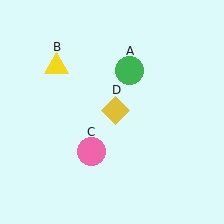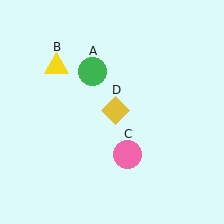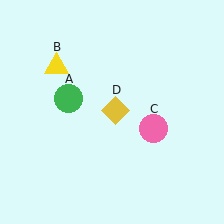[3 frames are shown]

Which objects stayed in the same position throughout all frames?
Yellow triangle (object B) and yellow diamond (object D) remained stationary.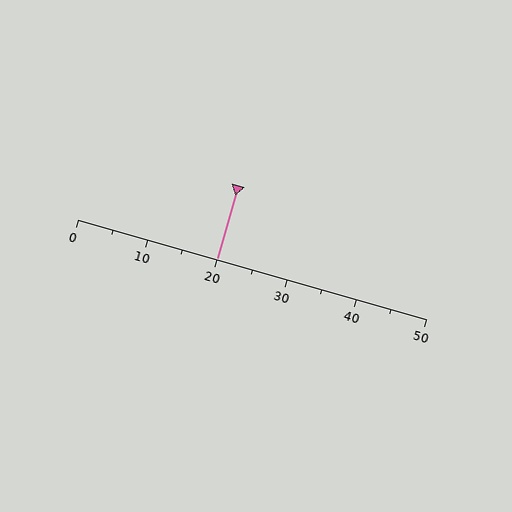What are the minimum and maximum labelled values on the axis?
The axis runs from 0 to 50.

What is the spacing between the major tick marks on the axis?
The major ticks are spaced 10 apart.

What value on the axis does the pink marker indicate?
The marker indicates approximately 20.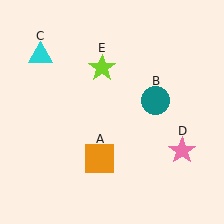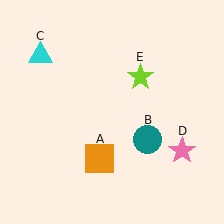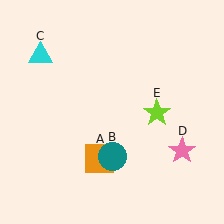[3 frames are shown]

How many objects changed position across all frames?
2 objects changed position: teal circle (object B), lime star (object E).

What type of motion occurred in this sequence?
The teal circle (object B), lime star (object E) rotated clockwise around the center of the scene.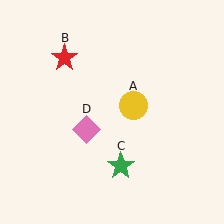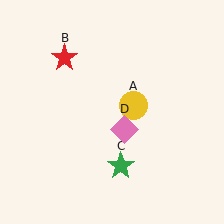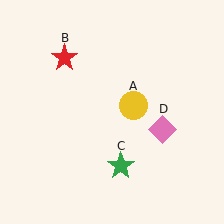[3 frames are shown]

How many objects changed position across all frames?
1 object changed position: pink diamond (object D).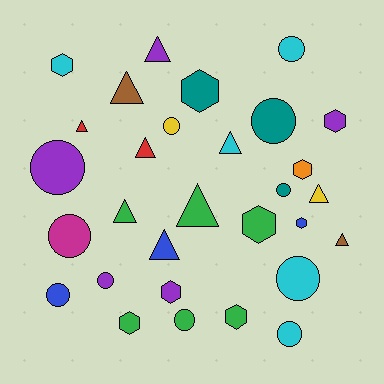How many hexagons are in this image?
There are 9 hexagons.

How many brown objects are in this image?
There are 2 brown objects.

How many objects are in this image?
There are 30 objects.